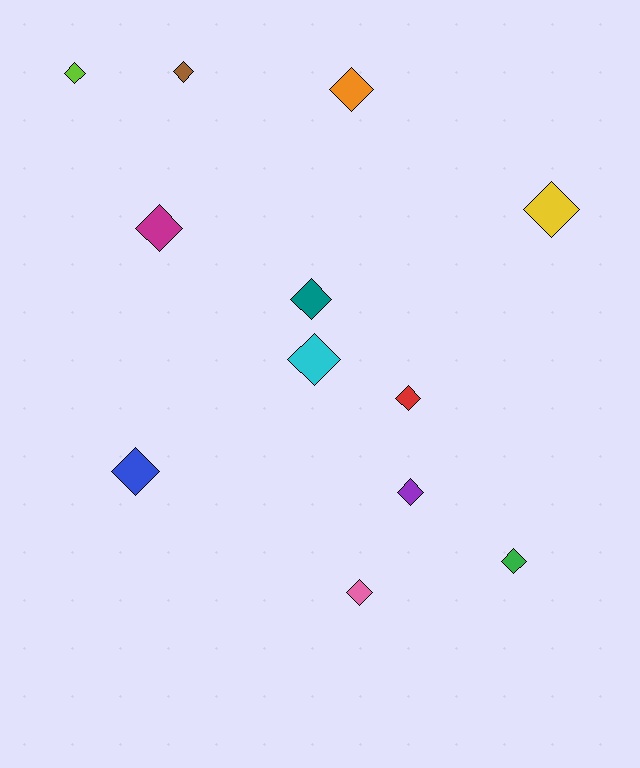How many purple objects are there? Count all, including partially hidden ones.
There is 1 purple object.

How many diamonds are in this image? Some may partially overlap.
There are 12 diamonds.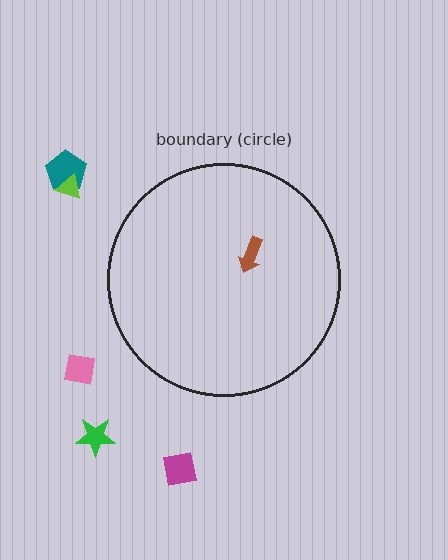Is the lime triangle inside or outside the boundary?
Outside.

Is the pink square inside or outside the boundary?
Outside.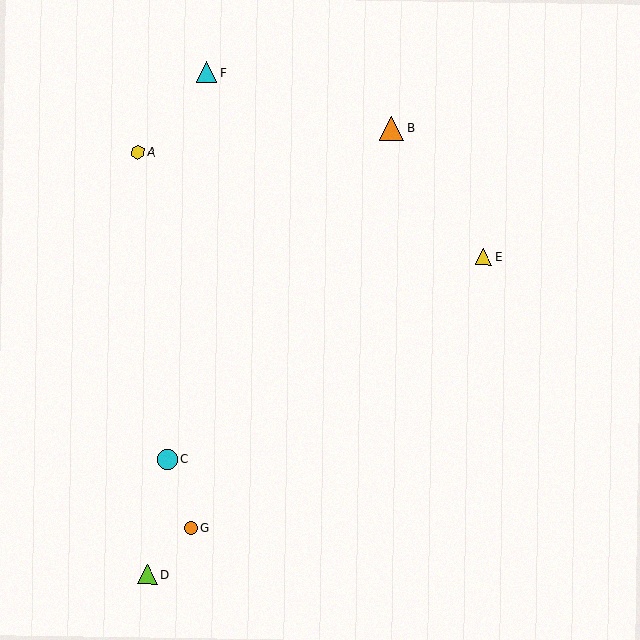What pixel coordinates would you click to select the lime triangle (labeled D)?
Click at (148, 574) to select the lime triangle D.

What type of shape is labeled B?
Shape B is an orange triangle.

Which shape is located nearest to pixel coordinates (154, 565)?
The lime triangle (labeled D) at (148, 574) is nearest to that location.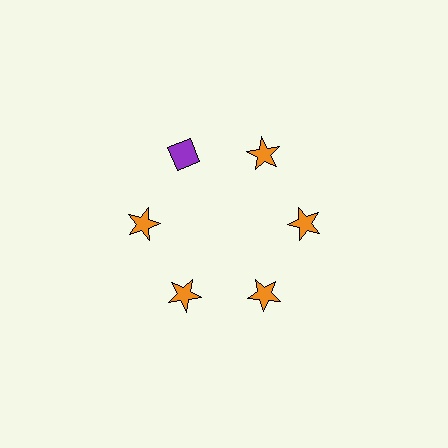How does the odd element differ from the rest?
It differs in both color (purple instead of orange) and shape (diamond instead of star).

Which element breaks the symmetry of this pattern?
The purple diamond at roughly the 11 o'clock position breaks the symmetry. All other shapes are orange stars.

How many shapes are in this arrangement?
There are 6 shapes arranged in a ring pattern.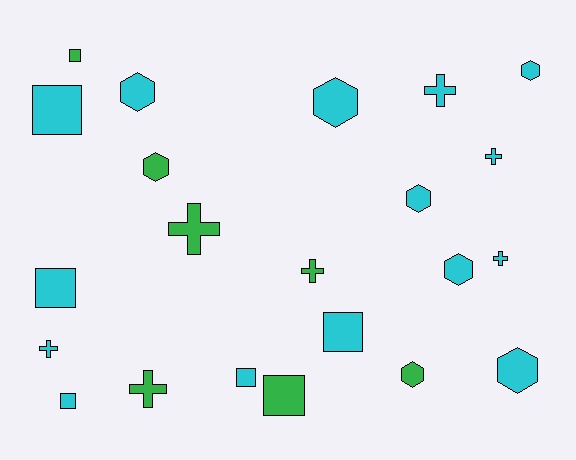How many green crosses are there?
There are 3 green crosses.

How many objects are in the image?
There are 22 objects.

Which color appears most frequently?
Cyan, with 15 objects.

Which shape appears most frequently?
Hexagon, with 8 objects.